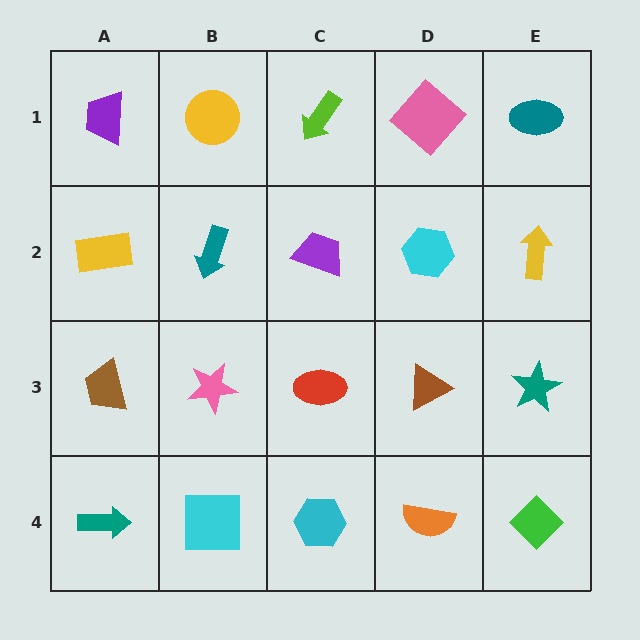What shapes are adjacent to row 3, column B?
A teal arrow (row 2, column B), a cyan square (row 4, column B), a brown trapezoid (row 3, column A), a red ellipse (row 3, column C).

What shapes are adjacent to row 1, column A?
A yellow rectangle (row 2, column A), a yellow circle (row 1, column B).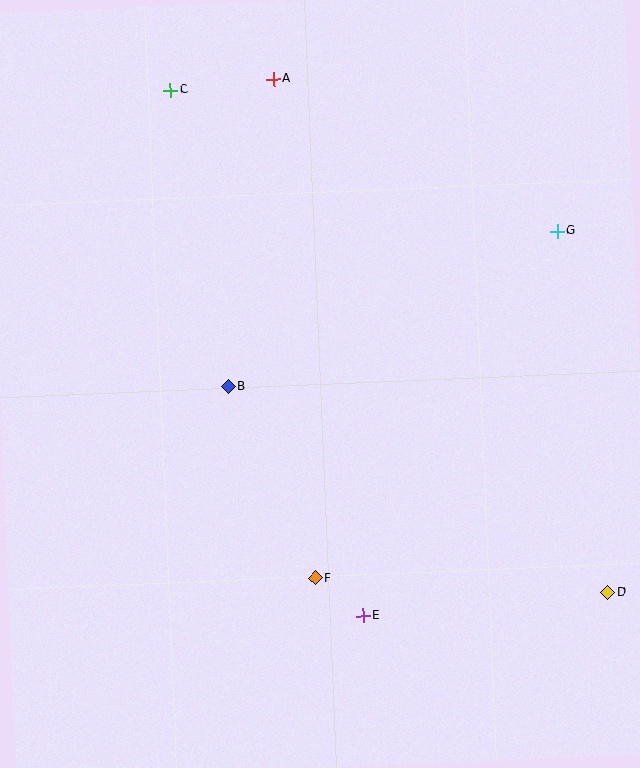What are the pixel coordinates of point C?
Point C is at (170, 90).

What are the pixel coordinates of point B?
Point B is at (228, 387).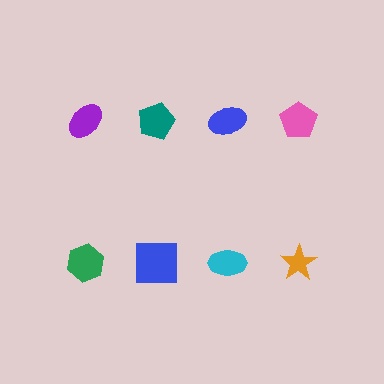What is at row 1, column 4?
A pink pentagon.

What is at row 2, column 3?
A cyan ellipse.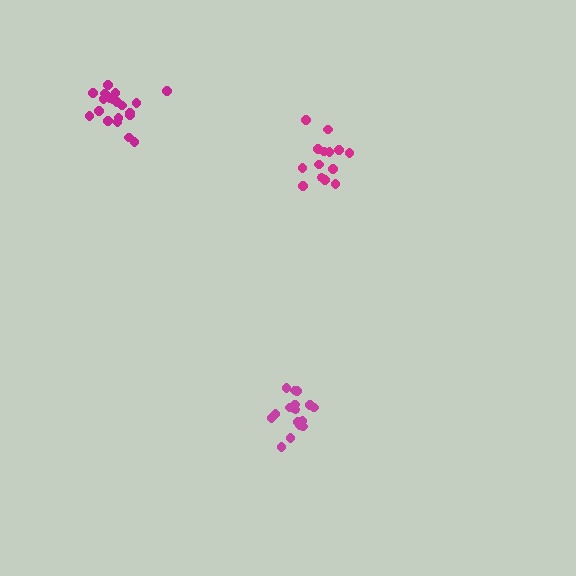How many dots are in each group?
Group 1: 14 dots, Group 2: 16 dots, Group 3: 20 dots (50 total).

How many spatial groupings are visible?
There are 3 spatial groupings.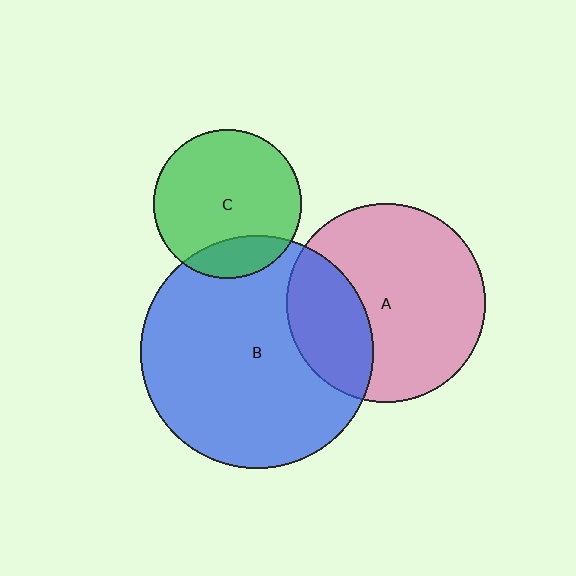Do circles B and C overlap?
Yes.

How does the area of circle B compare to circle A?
Approximately 1.4 times.